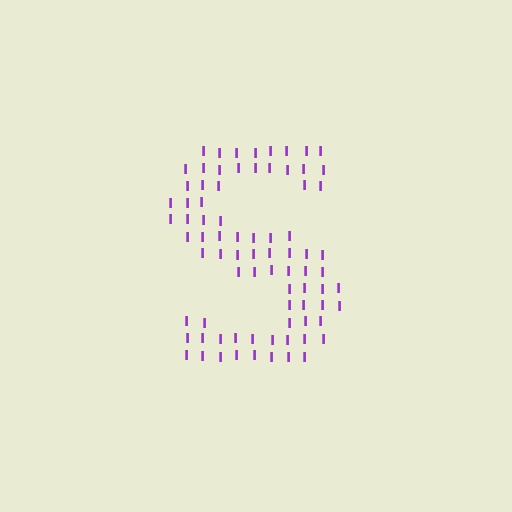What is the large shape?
The large shape is the letter S.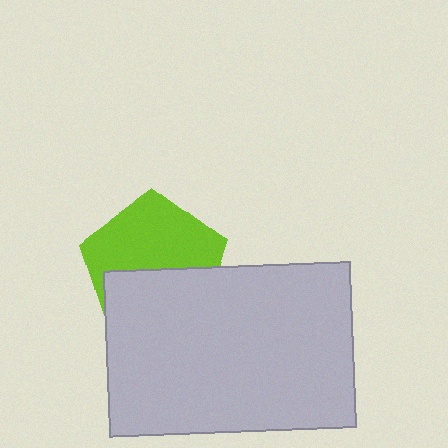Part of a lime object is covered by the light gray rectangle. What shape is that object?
It is a pentagon.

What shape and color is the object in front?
The object in front is a light gray rectangle.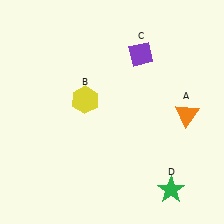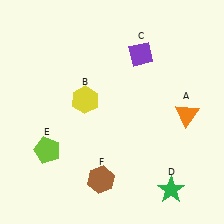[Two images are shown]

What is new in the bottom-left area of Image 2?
A brown hexagon (F) was added in the bottom-left area of Image 2.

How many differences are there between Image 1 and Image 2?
There are 2 differences between the two images.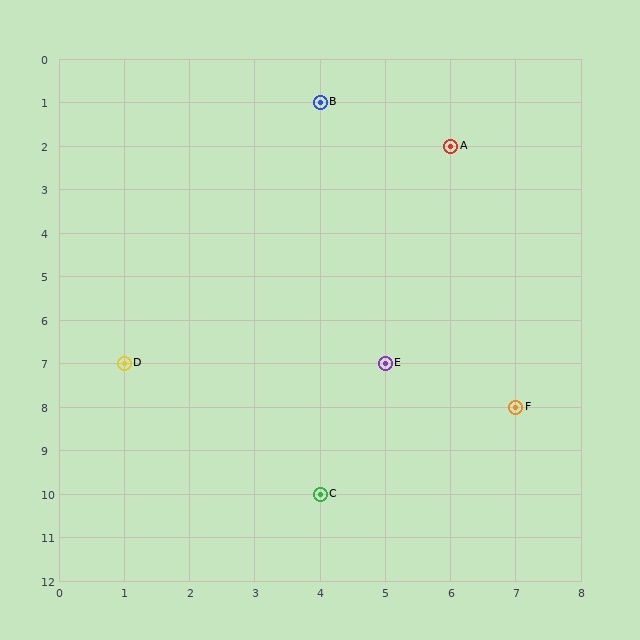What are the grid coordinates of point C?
Point C is at grid coordinates (4, 10).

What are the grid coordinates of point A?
Point A is at grid coordinates (6, 2).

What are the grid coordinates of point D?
Point D is at grid coordinates (1, 7).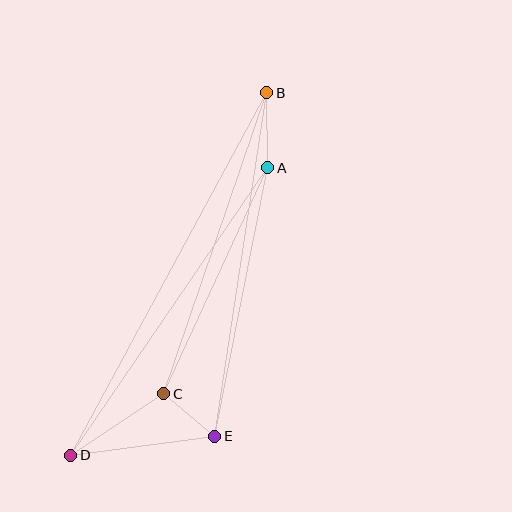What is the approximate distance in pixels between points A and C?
The distance between A and C is approximately 249 pixels.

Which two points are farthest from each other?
Points B and D are farthest from each other.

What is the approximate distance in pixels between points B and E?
The distance between B and E is approximately 348 pixels.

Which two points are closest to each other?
Points C and E are closest to each other.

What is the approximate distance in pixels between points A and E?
The distance between A and E is approximately 274 pixels.